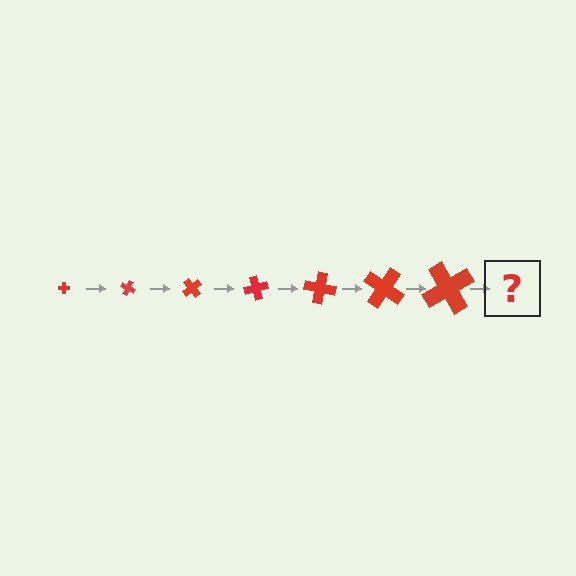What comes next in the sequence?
The next element should be a cross, larger than the previous one and rotated 175 degrees from the start.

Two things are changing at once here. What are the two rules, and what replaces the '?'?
The two rules are that the cross grows larger each step and it rotates 25 degrees each step. The '?' should be a cross, larger than the previous one and rotated 175 degrees from the start.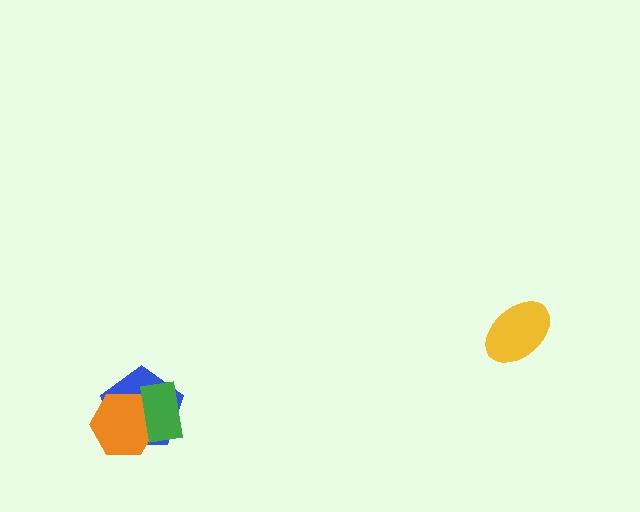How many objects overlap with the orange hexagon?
2 objects overlap with the orange hexagon.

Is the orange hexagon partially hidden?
Yes, it is partially covered by another shape.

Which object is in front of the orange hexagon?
The green rectangle is in front of the orange hexagon.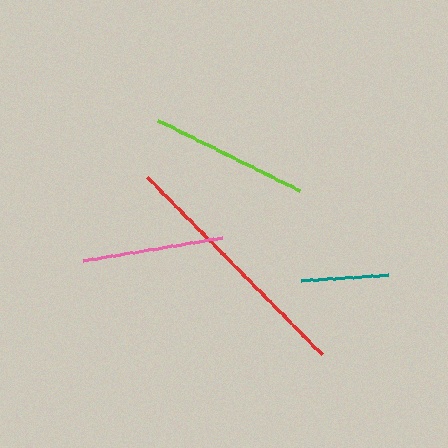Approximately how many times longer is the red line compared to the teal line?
The red line is approximately 2.9 times the length of the teal line.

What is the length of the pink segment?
The pink segment is approximately 141 pixels long.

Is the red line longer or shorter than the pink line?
The red line is longer than the pink line.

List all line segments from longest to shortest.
From longest to shortest: red, lime, pink, teal.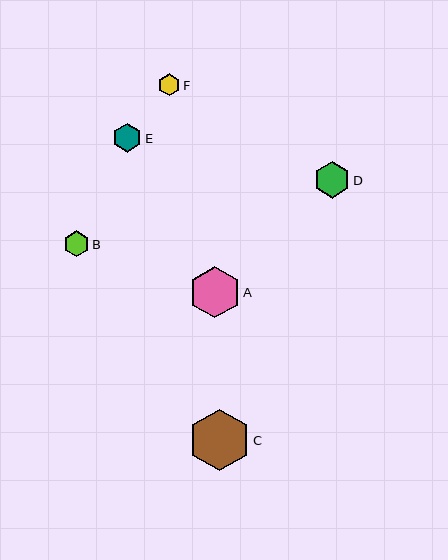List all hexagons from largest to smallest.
From largest to smallest: C, A, D, E, B, F.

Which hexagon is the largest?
Hexagon C is the largest with a size of approximately 61 pixels.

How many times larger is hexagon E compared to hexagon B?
Hexagon E is approximately 1.1 times the size of hexagon B.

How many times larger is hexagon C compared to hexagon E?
Hexagon C is approximately 2.1 times the size of hexagon E.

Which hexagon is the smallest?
Hexagon F is the smallest with a size of approximately 22 pixels.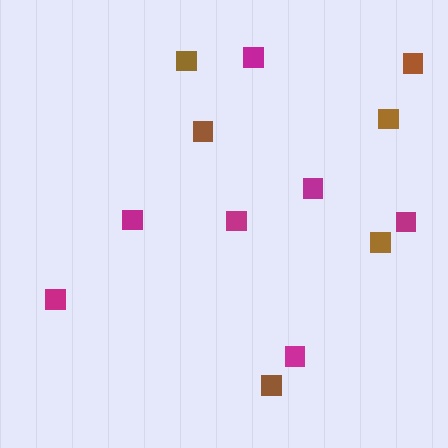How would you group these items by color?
There are 2 groups: one group of magenta squares (7) and one group of brown squares (6).